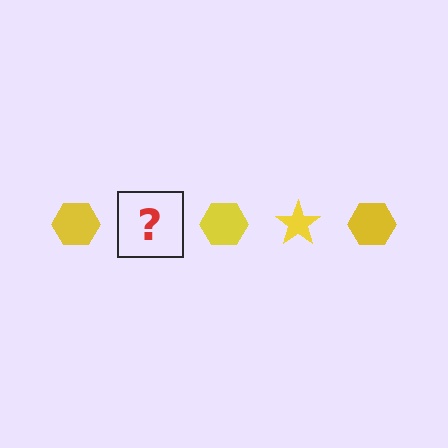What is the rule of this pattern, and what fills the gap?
The rule is that the pattern cycles through hexagon, star shapes in yellow. The gap should be filled with a yellow star.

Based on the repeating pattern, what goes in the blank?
The blank should be a yellow star.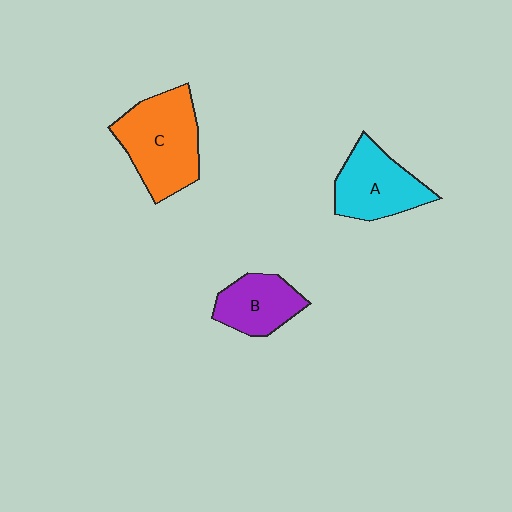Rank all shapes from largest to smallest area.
From largest to smallest: C (orange), A (cyan), B (purple).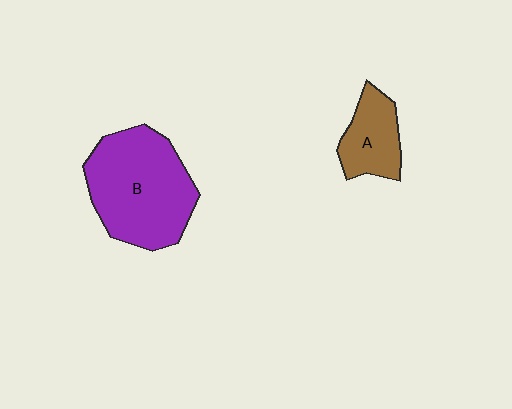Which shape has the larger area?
Shape B (purple).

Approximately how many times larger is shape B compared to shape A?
Approximately 2.3 times.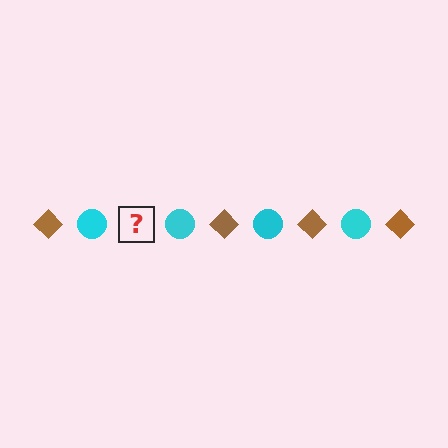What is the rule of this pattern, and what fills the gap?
The rule is that the pattern alternates between brown diamond and cyan circle. The gap should be filled with a brown diamond.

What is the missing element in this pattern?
The missing element is a brown diamond.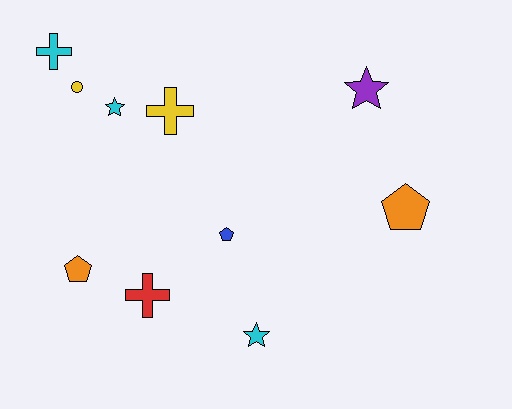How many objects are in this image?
There are 10 objects.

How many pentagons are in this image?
There are 3 pentagons.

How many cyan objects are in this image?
There are 3 cyan objects.